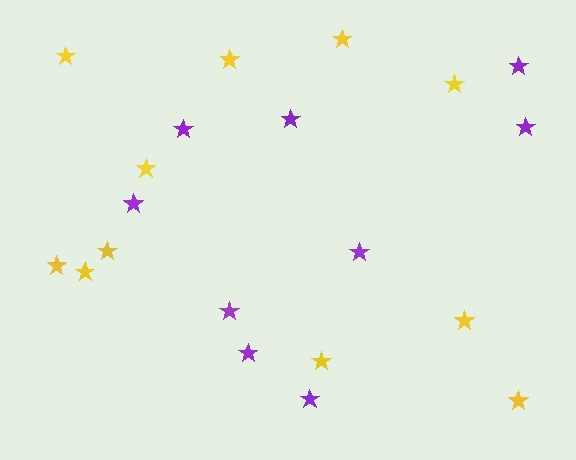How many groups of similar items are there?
There are 2 groups: one group of purple stars (9) and one group of yellow stars (11).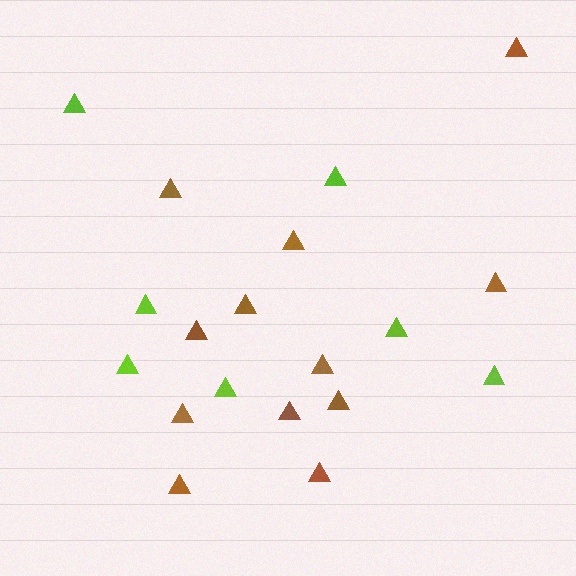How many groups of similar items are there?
There are 2 groups: one group of brown triangles (12) and one group of lime triangles (7).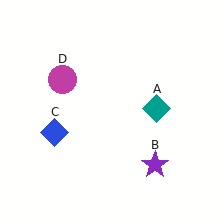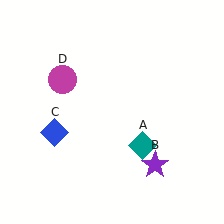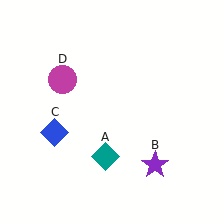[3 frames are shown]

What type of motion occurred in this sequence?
The teal diamond (object A) rotated clockwise around the center of the scene.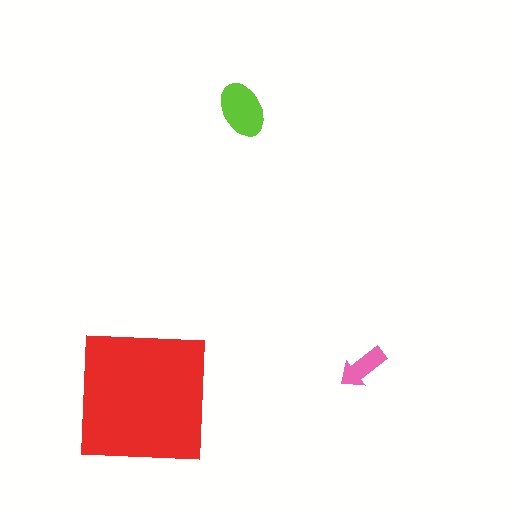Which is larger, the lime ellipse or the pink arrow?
The lime ellipse.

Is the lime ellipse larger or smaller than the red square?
Smaller.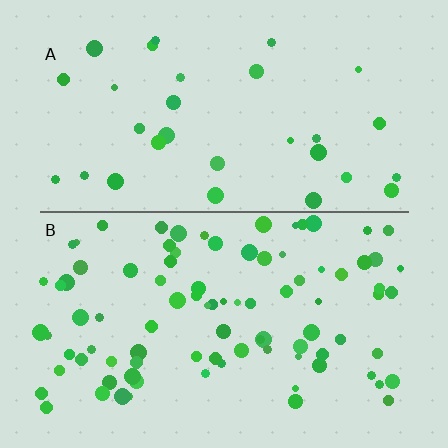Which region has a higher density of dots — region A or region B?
B (the bottom).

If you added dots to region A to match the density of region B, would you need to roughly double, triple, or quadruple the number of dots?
Approximately triple.